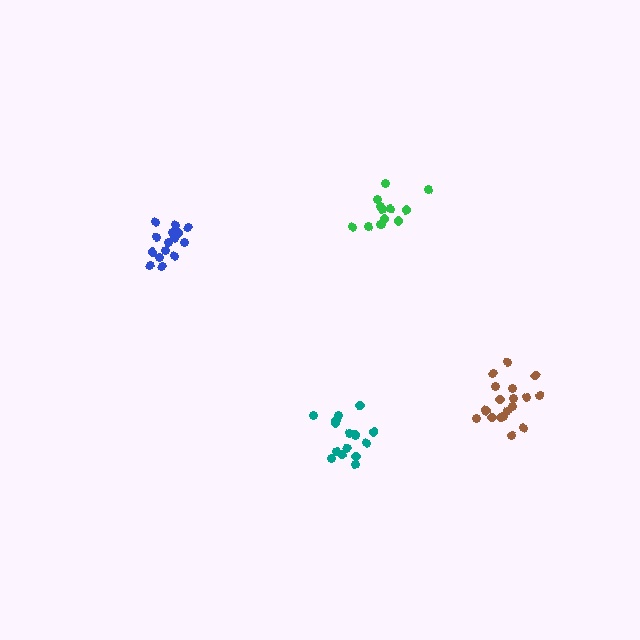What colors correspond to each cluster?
The clusters are colored: brown, green, blue, teal.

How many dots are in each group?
Group 1: 18 dots, Group 2: 13 dots, Group 3: 15 dots, Group 4: 16 dots (62 total).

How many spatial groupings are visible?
There are 4 spatial groupings.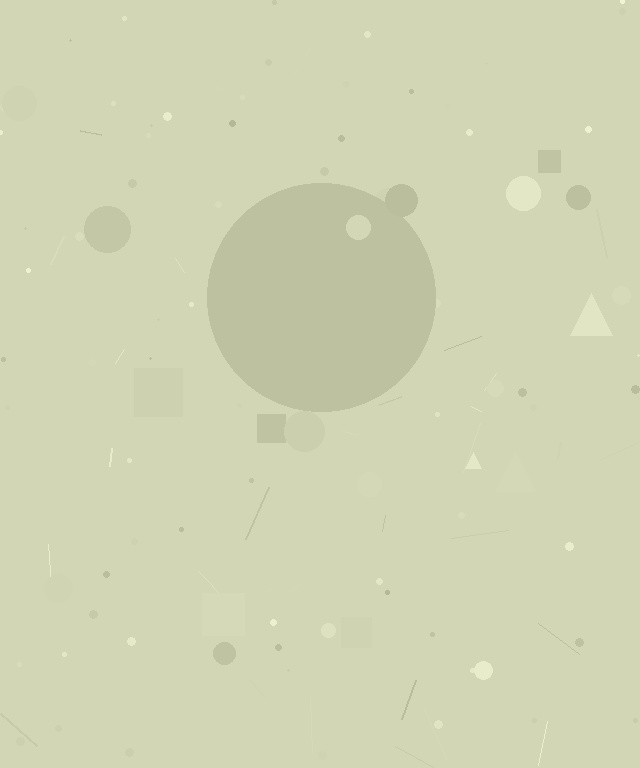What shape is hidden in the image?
A circle is hidden in the image.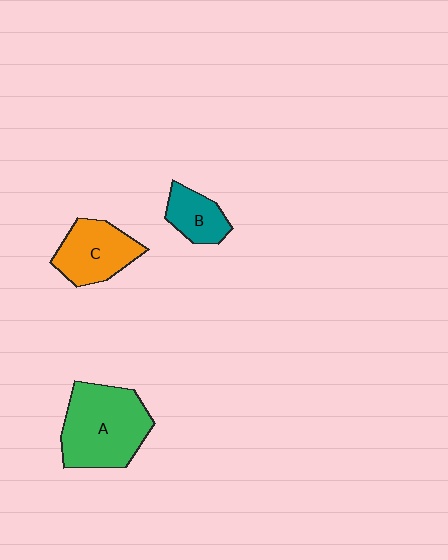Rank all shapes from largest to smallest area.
From largest to smallest: A (green), C (orange), B (teal).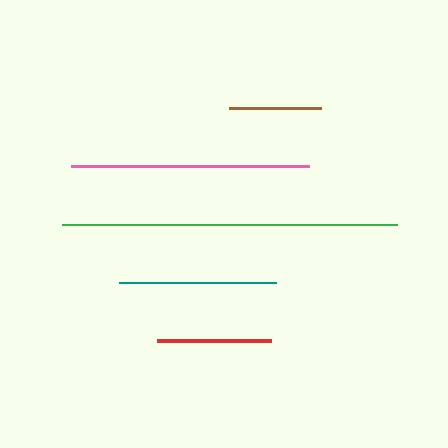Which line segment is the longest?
The green line is the longest at approximately 335 pixels.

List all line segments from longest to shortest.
From longest to shortest: green, pink, teal, red, brown.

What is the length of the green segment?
The green segment is approximately 335 pixels long.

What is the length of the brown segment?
The brown segment is approximately 91 pixels long.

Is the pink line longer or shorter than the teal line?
The pink line is longer than the teal line.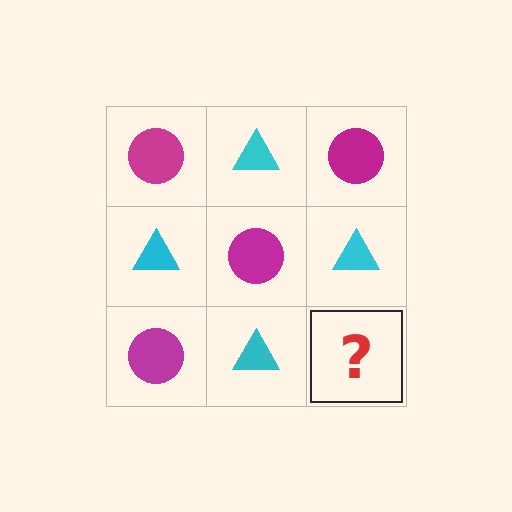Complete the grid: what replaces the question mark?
The question mark should be replaced with a magenta circle.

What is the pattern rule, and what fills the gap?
The rule is that it alternates magenta circle and cyan triangle in a checkerboard pattern. The gap should be filled with a magenta circle.